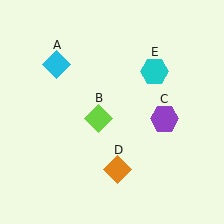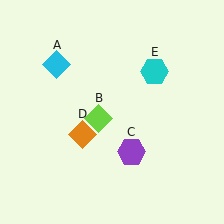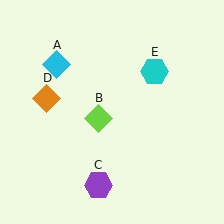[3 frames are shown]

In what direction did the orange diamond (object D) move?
The orange diamond (object D) moved up and to the left.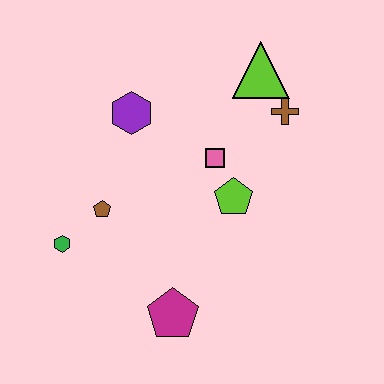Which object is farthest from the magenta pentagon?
The lime triangle is farthest from the magenta pentagon.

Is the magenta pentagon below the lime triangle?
Yes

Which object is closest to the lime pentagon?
The pink square is closest to the lime pentagon.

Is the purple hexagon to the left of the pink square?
Yes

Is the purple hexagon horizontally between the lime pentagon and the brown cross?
No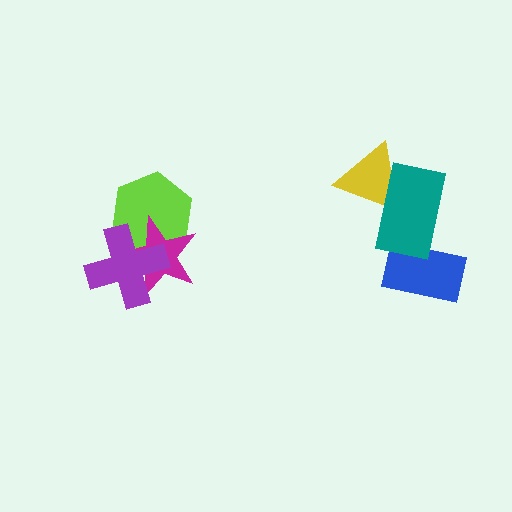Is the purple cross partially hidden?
No, no other shape covers it.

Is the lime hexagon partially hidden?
Yes, it is partially covered by another shape.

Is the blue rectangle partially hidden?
Yes, it is partially covered by another shape.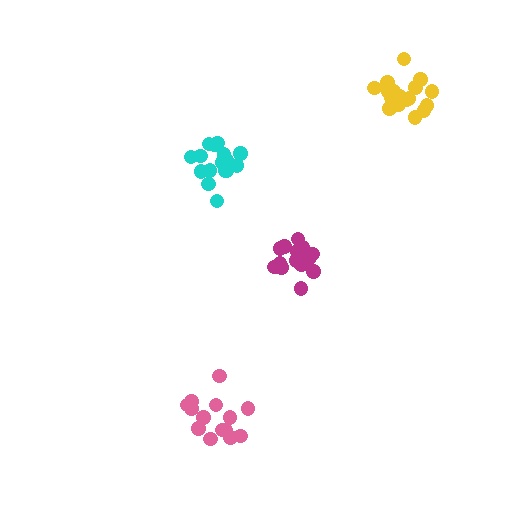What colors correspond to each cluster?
The clusters are colored: yellow, magenta, cyan, pink.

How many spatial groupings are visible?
There are 4 spatial groupings.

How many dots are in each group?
Group 1: 19 dots, Group 2: 15 dots, Group 3: 18 dots, Group 4: 15 dots (67 total).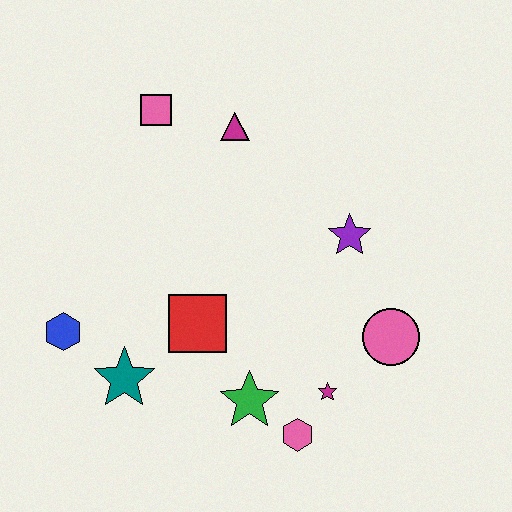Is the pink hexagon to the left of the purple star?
Yes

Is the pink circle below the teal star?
No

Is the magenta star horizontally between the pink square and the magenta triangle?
No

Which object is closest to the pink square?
The magenta triangle is closest to the pink square.